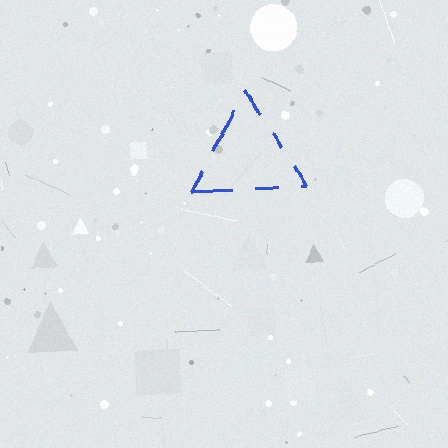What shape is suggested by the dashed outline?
The dashed outline suggests a triangle.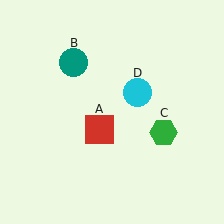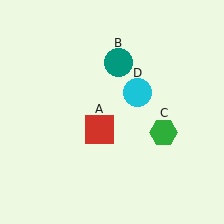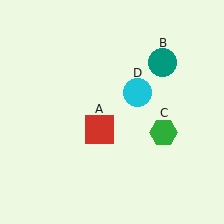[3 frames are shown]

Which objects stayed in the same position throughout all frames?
Red square (object A) and green hexagon (object C) and cyan circle (object D) remained stationary.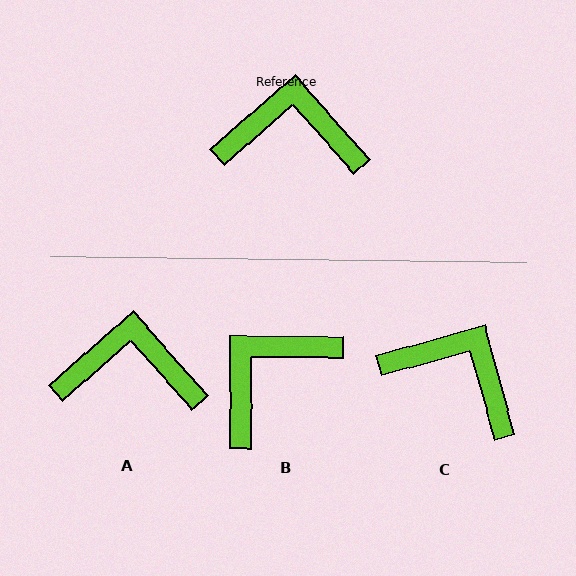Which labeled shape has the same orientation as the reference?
A.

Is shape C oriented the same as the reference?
No, it is off by about 26 degrees.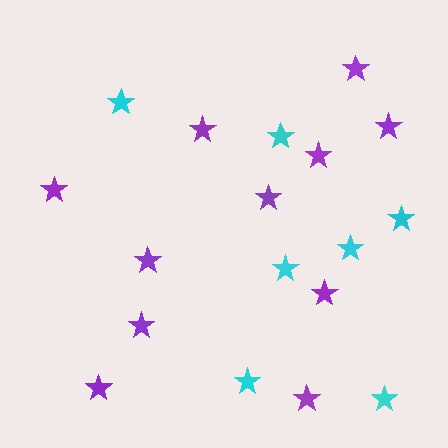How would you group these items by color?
There are 2 groups: one group of purple stars (11) and one group of cyan stars (7).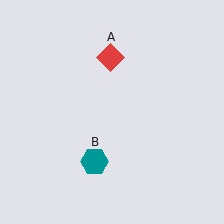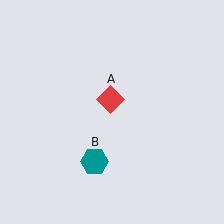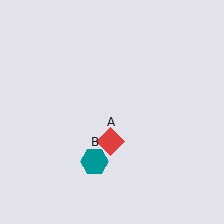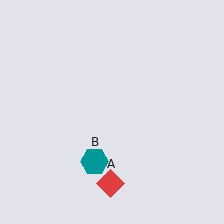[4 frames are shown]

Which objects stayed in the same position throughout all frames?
Teal hexagon (object B) remained stationary.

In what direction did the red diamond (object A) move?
The red diamond (object A) moved down.